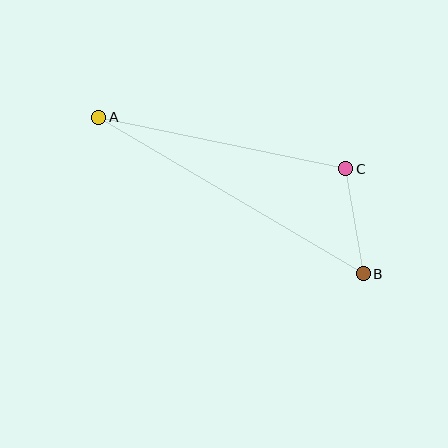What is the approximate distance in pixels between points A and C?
The distance between A and C is approximately 252 pixels.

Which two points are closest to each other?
Points B and C are closest to each other.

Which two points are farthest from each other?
Points A and B are farthest from each other.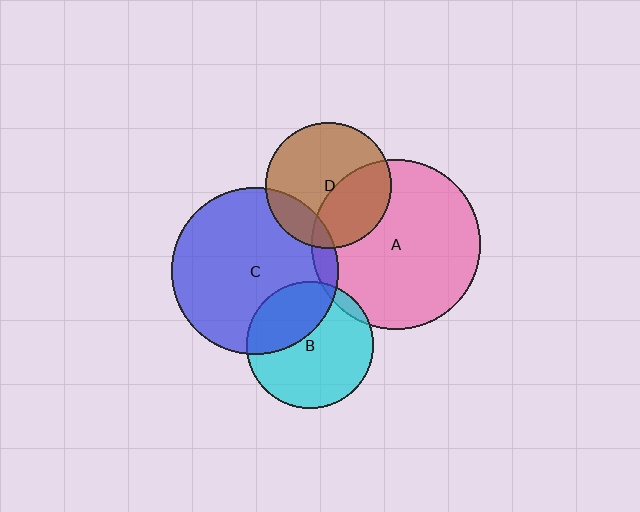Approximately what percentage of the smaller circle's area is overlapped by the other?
Approximately 5%.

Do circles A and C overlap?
Yes.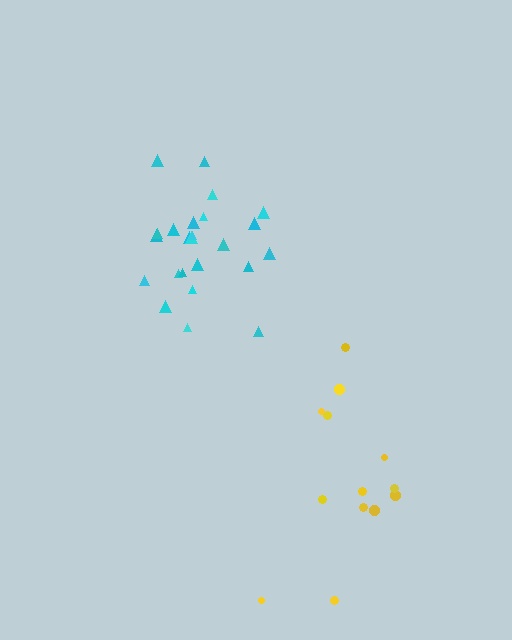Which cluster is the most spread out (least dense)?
Yellow.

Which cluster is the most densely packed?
Cyan.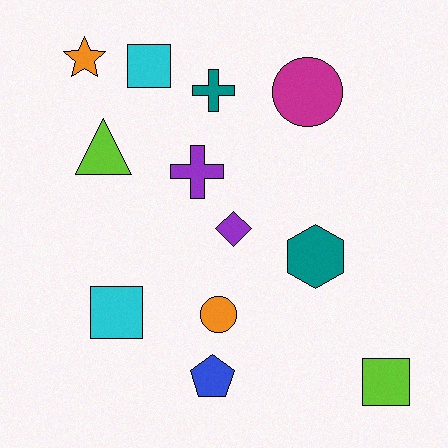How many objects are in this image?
There are 12 objects.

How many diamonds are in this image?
There is 1 diamond.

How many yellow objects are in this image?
There are no yellow objects.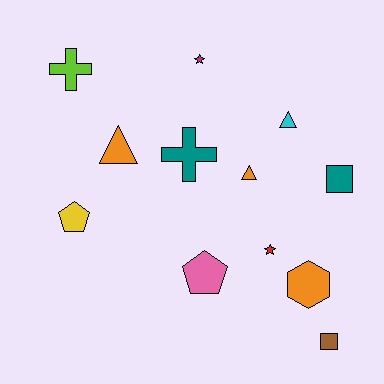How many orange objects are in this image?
There are 3 orange objects.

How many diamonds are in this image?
There are no diamonds.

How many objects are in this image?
There are 12 objects.